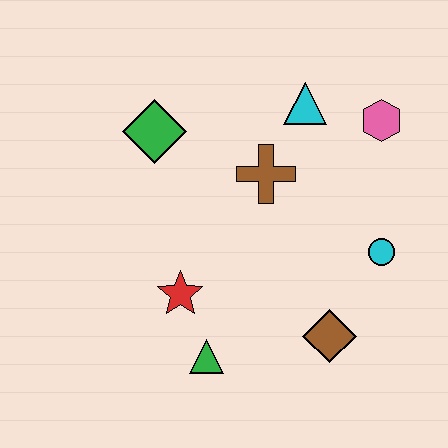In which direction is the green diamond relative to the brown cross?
The green diamond is to the left of the brown cross.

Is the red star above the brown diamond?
Yes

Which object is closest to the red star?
The green triangle is closest to the red star.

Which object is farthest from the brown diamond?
The green diamond is farthest from the brown diamond.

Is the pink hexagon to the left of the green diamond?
No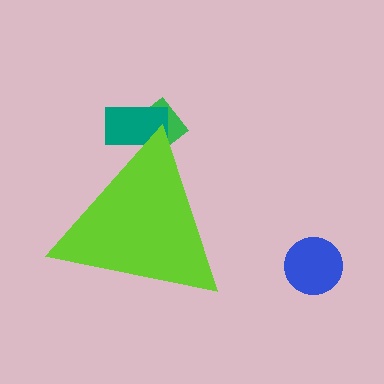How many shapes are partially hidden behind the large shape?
2 shapes are partially hidden.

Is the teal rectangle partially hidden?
Yes, the teal rectangle is partially hidden behind the lime triangle.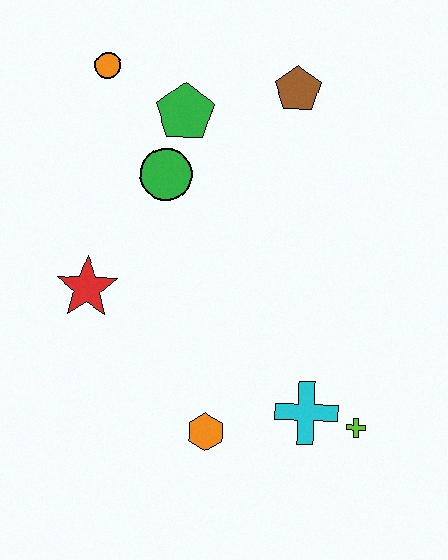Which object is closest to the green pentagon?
The green circle is closest to the green pentagon.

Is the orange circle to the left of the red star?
No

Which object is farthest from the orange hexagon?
The orange circle is farthest from the orange hexagon.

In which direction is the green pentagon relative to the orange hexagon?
The green pentagon is above the orange hexagon.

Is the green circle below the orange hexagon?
No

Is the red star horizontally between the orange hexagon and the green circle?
No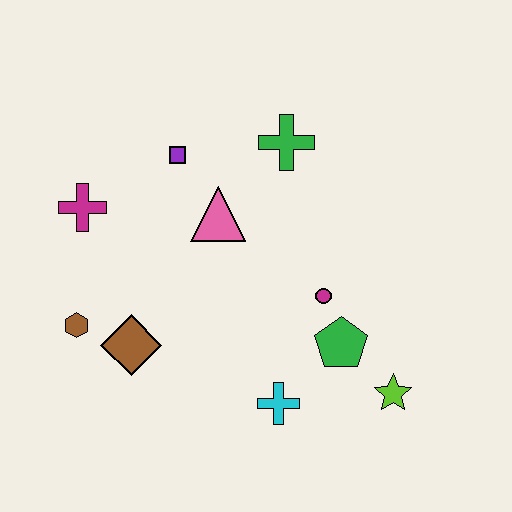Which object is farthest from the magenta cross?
The lime star is farthest from the magenta cross.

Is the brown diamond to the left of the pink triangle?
Yes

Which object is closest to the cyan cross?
The green pentagon is closest to the cyan cross.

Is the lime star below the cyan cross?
No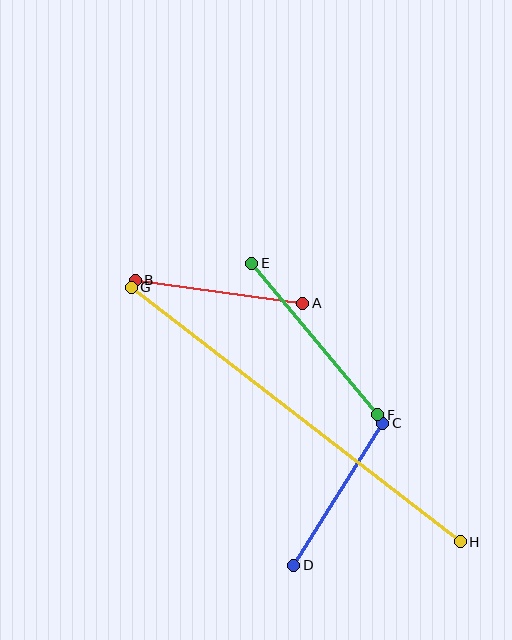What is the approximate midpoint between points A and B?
The midpoint is at approximately (219, 292) pixels.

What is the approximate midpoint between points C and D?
The midpoint is at approximately (338, 494) pixels.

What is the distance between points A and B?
The distance is approximately 169 pixels.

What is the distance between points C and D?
The distance is approximately 168 pixels.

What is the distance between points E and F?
The distance is approximately 197 pixels.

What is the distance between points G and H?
The distance is approximately 416 pixels.